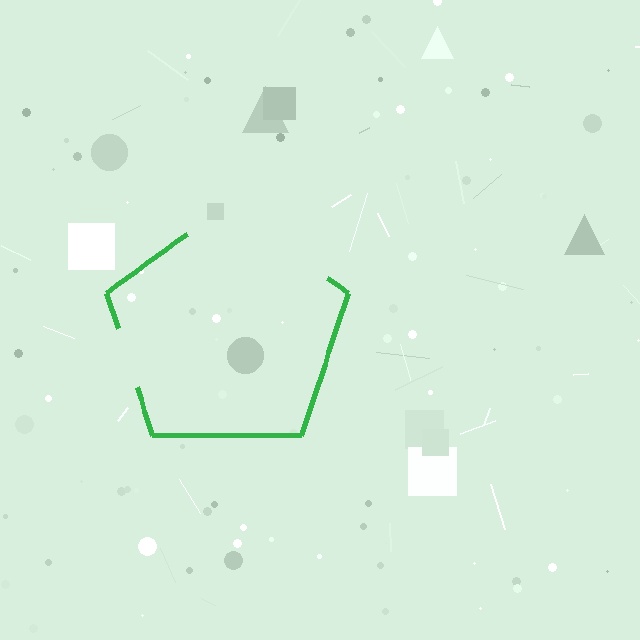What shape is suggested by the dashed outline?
The dashed outline suggests a pentagon.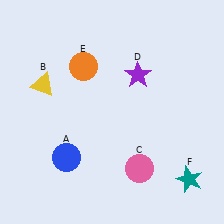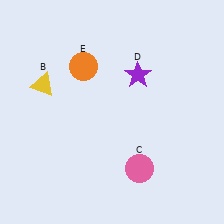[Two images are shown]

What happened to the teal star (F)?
The teal star (F) was removed in Image 2. It was in the bottom-right area of Image 1.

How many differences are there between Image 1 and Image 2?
There are 2 differences between the two images.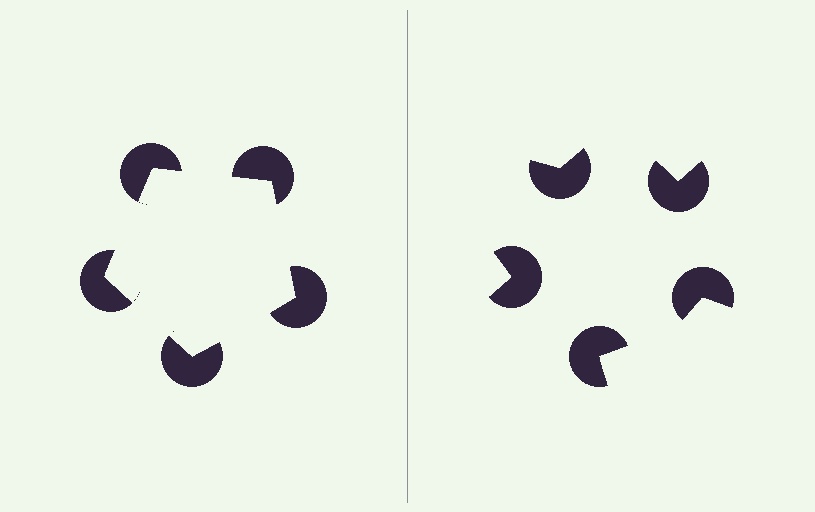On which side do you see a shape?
An illusory pentagon appears on the left side. On the right side the wedge cuts are rotated, so no coherent shape forms.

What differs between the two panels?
The pac-man discs are positioned identically on both sides; only the wedge orientations differ. On the left they align to a pentagon; on the right they are misaligned.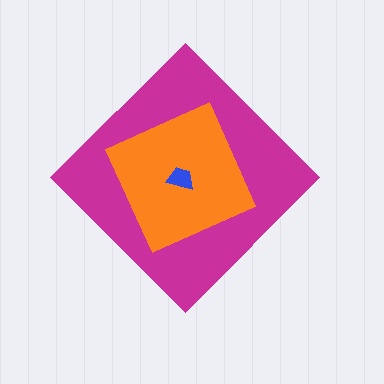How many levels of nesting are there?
3.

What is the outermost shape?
The magenta diamond.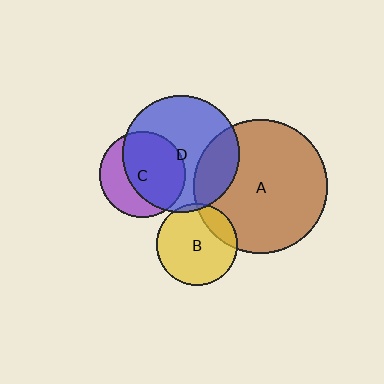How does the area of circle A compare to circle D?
Approximately 1.3 times.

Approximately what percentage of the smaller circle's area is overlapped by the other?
Approximately 65%.